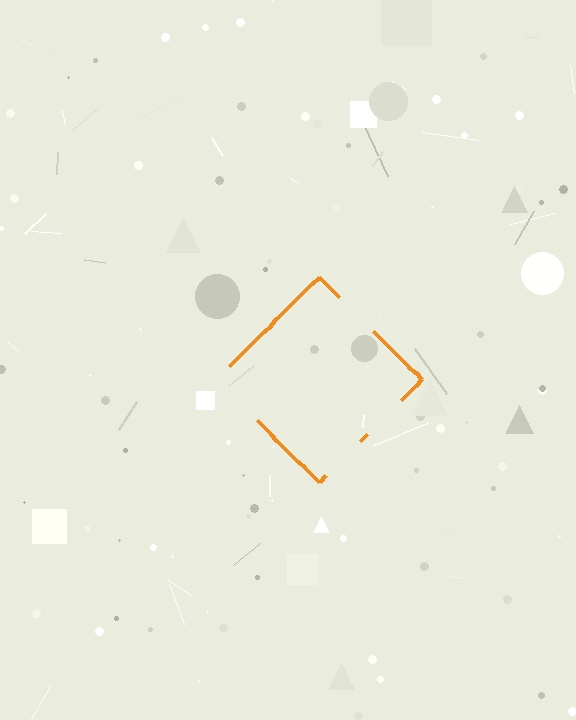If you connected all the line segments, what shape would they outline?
They would outline a diamond.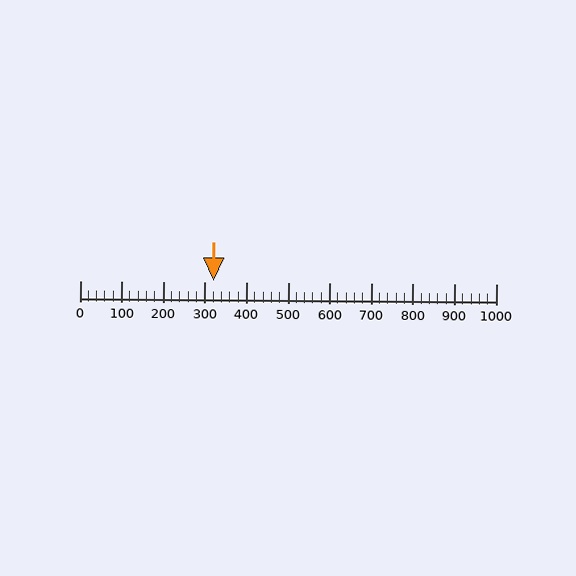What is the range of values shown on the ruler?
The ruler shows values from 0 to 1000.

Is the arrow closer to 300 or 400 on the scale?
The arrow is closer to 300.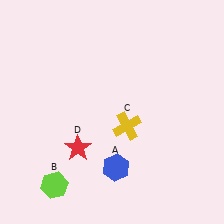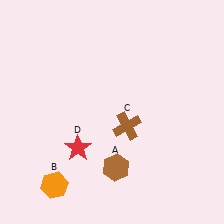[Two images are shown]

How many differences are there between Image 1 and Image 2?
There are 3 differences between the two images.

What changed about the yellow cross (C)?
In Image 1, C is yellow. In Image 2, it changed to brown.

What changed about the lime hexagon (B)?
In Image 1, B is lime. In Image 2, it changed to orange.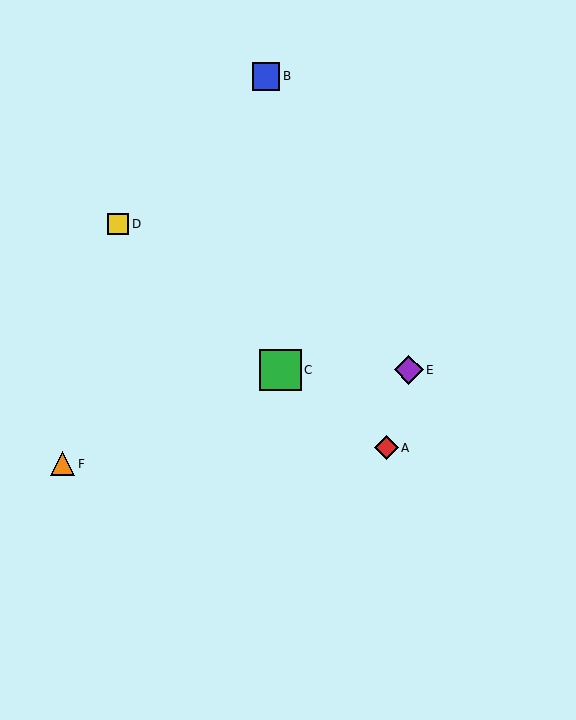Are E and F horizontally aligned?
No, E is at y≈370 and F is at y≈464.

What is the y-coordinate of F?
Object F is at y≈464.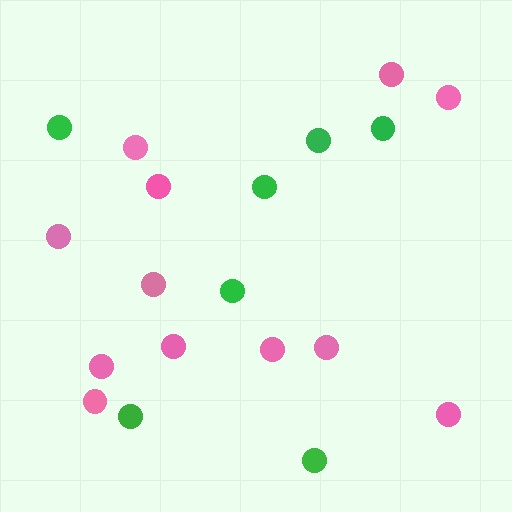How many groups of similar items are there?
There are 2 groups: one group of pink circles (12) and one group of green circles (7).